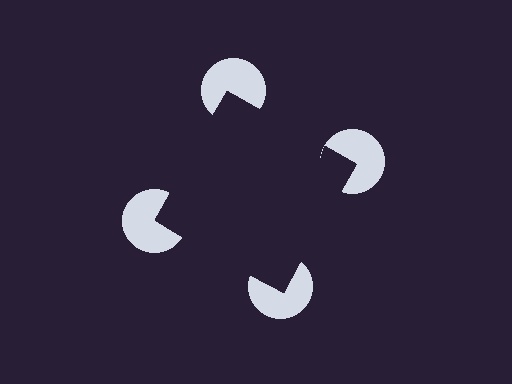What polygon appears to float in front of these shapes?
An illusory square — its edges are inferred from the aligned wedge cuts in the pac-man discs, not physically drawn.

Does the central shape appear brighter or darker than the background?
It typically appears slightly darker than the background, even though no actual brightness change is drawn.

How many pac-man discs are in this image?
There are 4 — one at each vertex of the illusory square.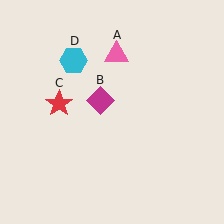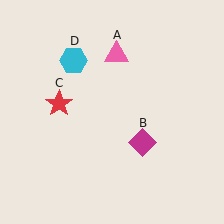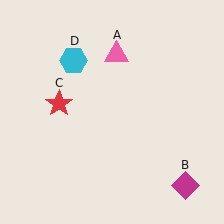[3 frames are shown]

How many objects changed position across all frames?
1 object changed position: magenta diamond (object B).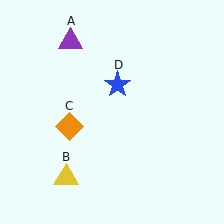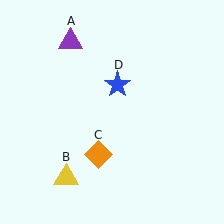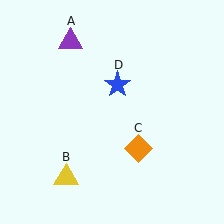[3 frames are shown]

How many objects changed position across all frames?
1 object changed position: orange diamond (object C).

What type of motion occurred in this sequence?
The orange diamond (object C) rotated counterclockwise around the center of the scene.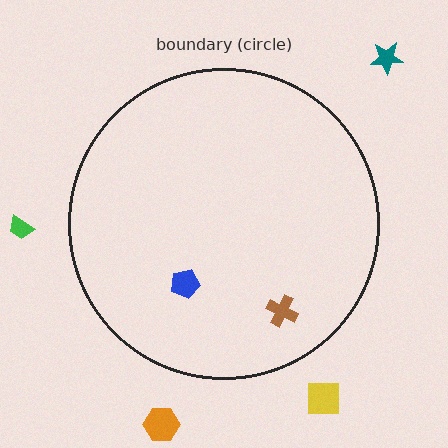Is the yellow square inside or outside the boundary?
Outside.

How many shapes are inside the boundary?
2 inside, 4 outside.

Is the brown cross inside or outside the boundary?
Inside.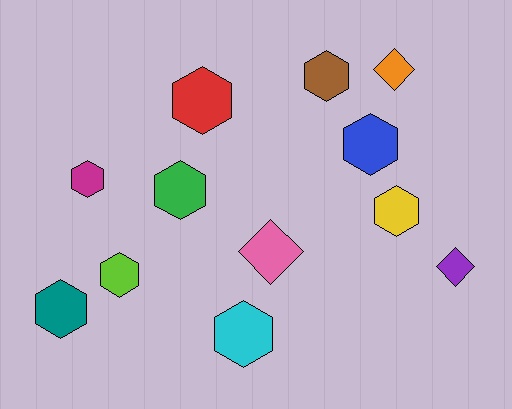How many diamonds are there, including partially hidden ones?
There are 3 diamonds.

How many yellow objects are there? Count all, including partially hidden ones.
There is 1 yellow object.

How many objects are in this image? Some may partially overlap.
There are 12 objects.